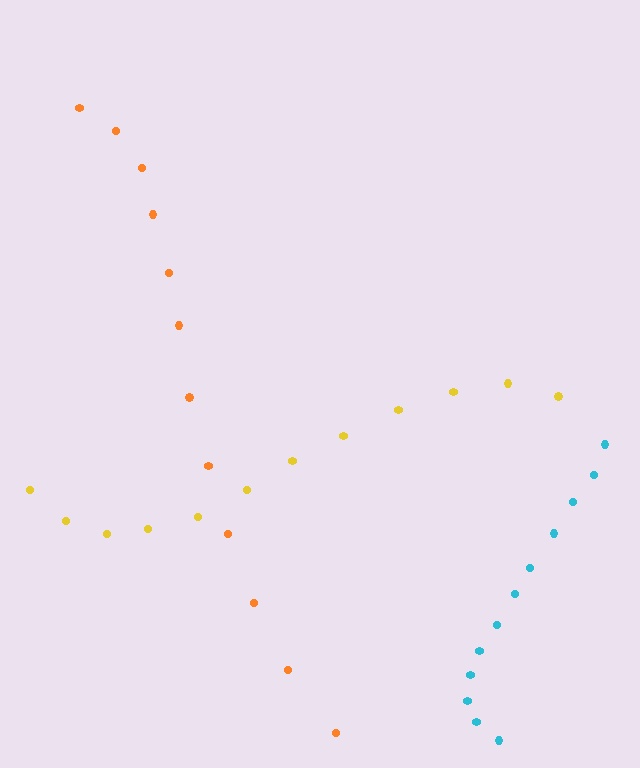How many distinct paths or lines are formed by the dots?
There are 3 distinct paths.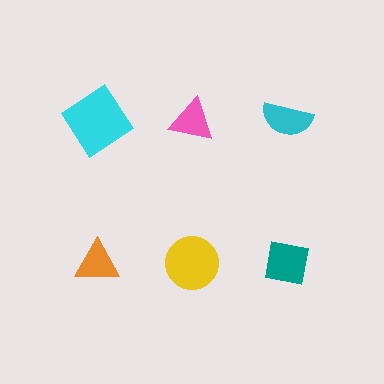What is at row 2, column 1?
An orange triangle.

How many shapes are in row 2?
3 shapes.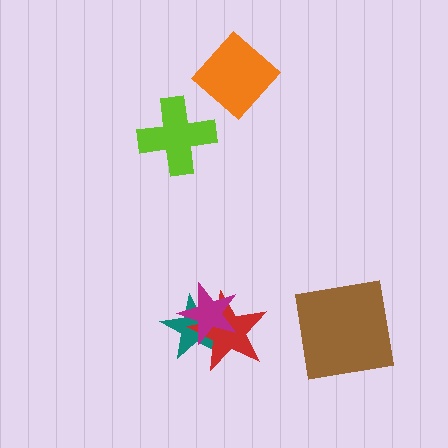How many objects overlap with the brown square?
0 objects overlap with the brown square.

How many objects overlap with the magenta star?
2 objects overlap with the magenta star.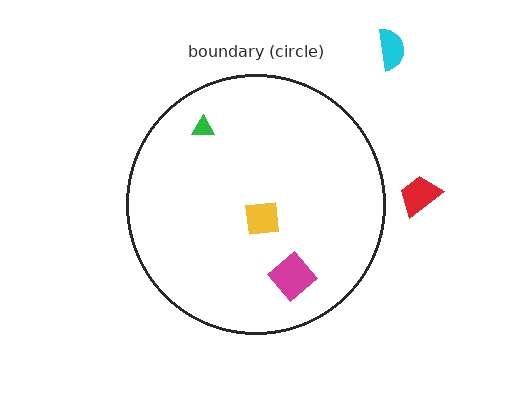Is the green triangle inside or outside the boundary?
Inside.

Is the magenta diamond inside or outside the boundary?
Inside.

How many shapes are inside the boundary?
3 inside, 2 outside.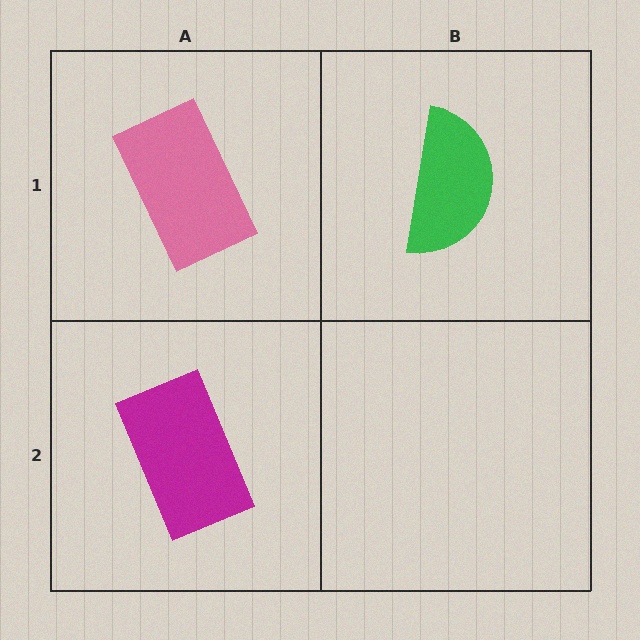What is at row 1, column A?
A pink rectangle.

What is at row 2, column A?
A magenta rectangle.